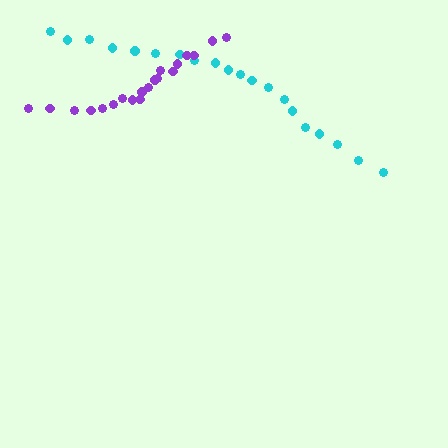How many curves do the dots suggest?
There are 2 distinct paths.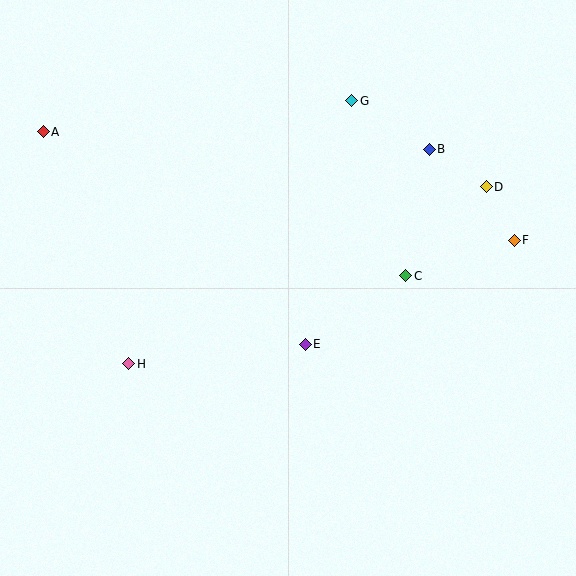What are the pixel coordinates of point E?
Point E is at (305, 344).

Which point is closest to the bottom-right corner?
Point F is closest to the bottom-right corner.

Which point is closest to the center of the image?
Point E at (305, 344) is closest to the center.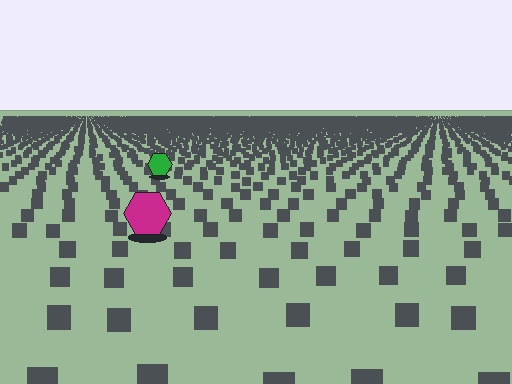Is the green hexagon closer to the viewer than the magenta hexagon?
No. The magenta hexagon is closer — you can tell from the texture gradient: the ground texture is coarser near it.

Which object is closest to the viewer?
The magenta hexagon is closest. The texture marks near it are larger and more spread out.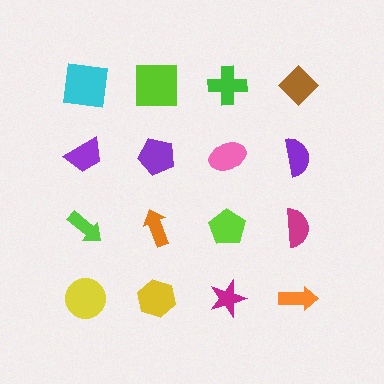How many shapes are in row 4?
4 shapes.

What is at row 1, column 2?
A lime square.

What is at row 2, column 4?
A purple semicircle.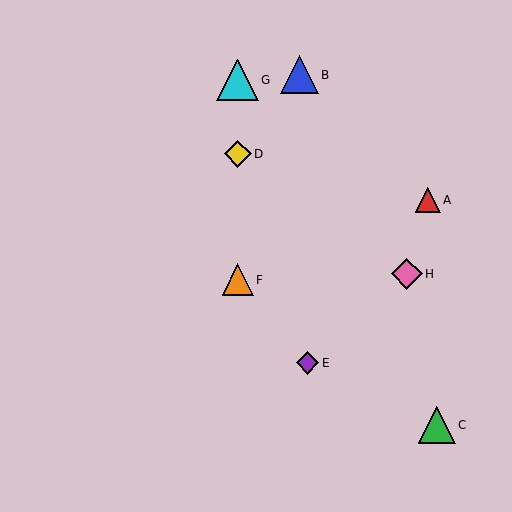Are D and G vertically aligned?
Yes, both are at x≈238.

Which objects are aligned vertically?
Objects D, F, G are aligned vertically.